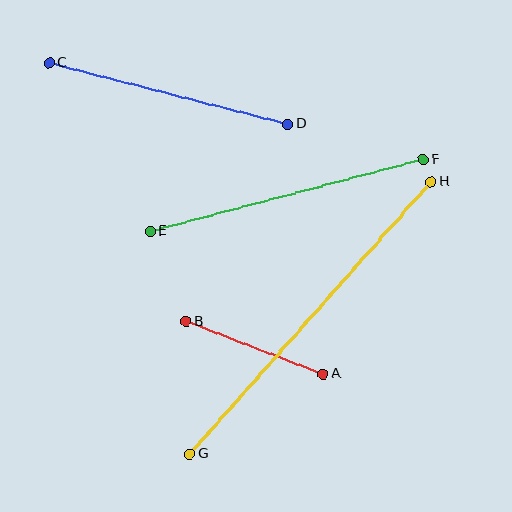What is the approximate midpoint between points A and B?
The midpoint is at approximately (254, 348) pixels.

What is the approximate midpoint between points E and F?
The midpoint is at approximately (287, 195) pixels.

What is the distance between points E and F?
The distance is approximately 282 pixels.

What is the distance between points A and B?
The distance is approximately 147 pixels.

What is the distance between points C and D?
The distance is approximately 247 pixels.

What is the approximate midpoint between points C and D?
The midpoint is at approximately (168, 93) pixels.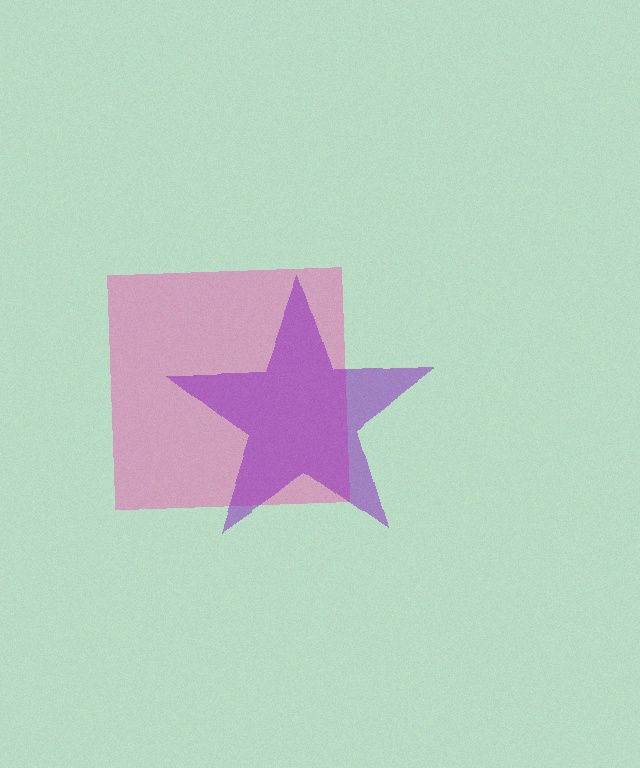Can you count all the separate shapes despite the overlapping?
Yes, there are 2 separate shapes.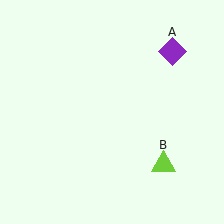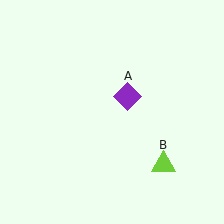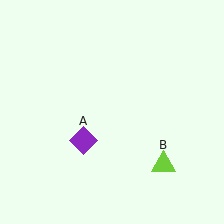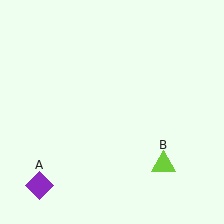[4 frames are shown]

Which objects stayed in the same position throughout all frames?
Lime triangle (object B) remained stationary.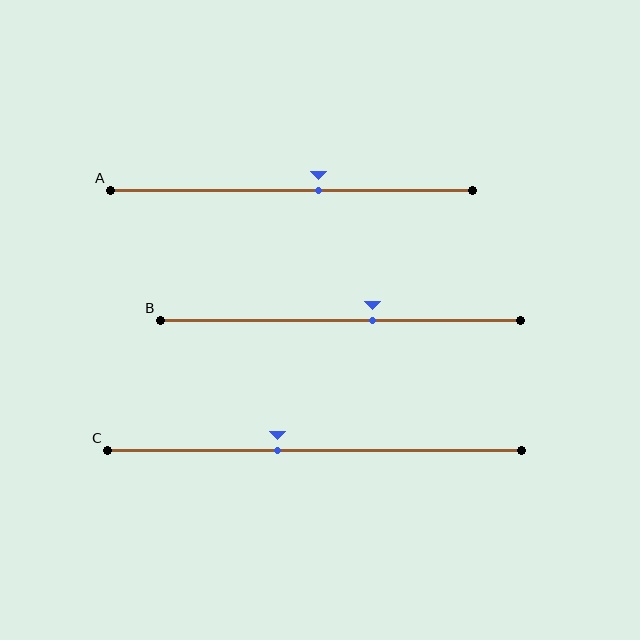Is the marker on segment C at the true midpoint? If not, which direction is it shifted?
No, the marker on segment C is shifted to the left by about 9% of the segment length.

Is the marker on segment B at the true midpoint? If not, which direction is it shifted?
No, the marker on segment B is shifted to the right by about 9% of the segment length.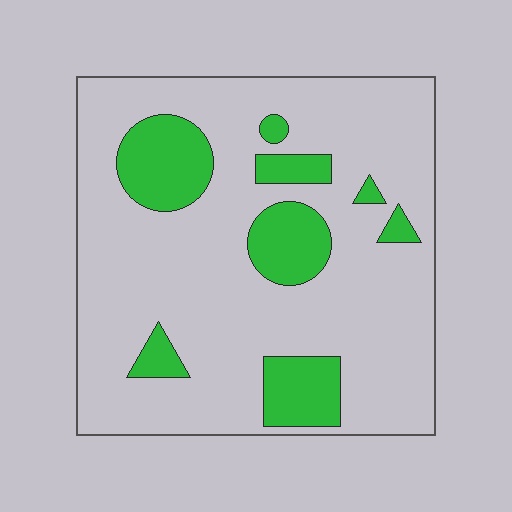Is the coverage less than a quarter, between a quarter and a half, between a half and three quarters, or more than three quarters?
Less than a quarter.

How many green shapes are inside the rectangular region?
8.